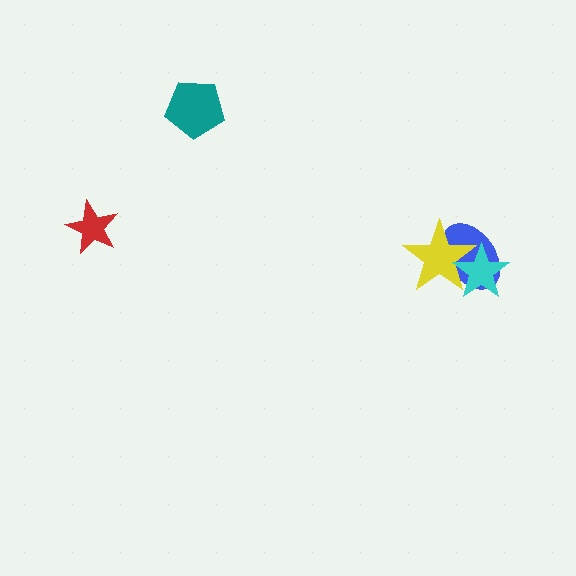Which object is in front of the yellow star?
The cyan star is in front of the yellow star.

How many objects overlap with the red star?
0 objects overlap with the red star.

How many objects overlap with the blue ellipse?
2 objects overlap with the blue ellipse.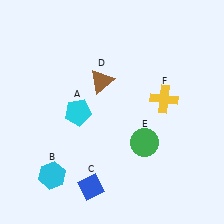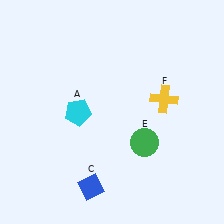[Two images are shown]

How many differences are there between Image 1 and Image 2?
There are 2 differences between the two images.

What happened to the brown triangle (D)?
The brown triangle (D) was removed in Image 2. It was in the top-left area of Image 1.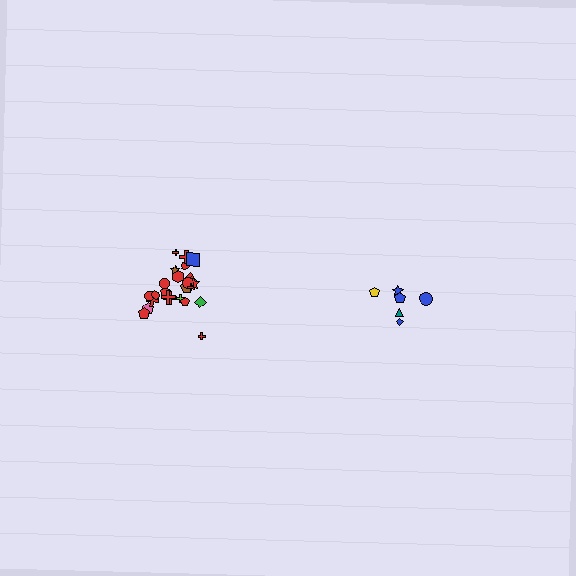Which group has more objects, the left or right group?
The left group.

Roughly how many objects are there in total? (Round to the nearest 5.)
Roughly 30 objects in total.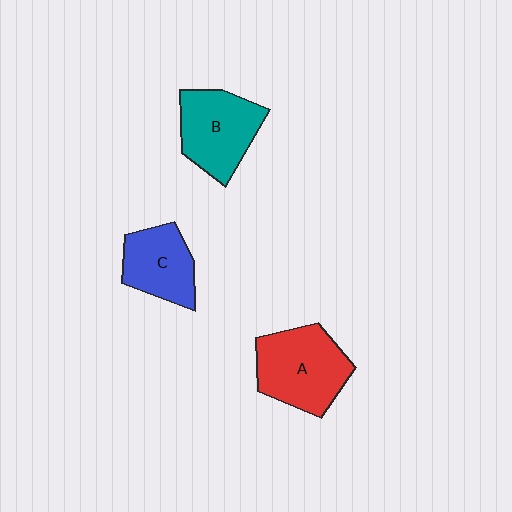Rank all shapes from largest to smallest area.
From largest to smallest: A (red), B (teal), C (blue).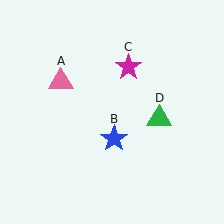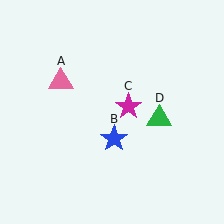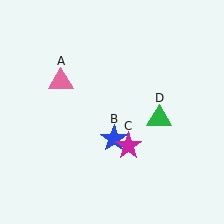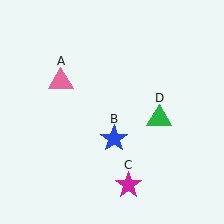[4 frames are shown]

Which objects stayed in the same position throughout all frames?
Pink triangle (object A) and blue star (object B) and green triangle (object D) remained stationary.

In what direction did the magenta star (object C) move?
The magenta star (object C) moved down.